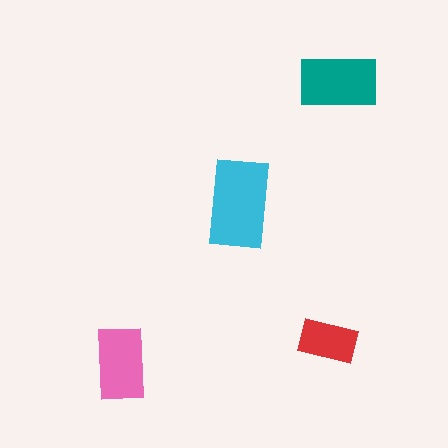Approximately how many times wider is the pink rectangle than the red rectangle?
About 1.5 times wider.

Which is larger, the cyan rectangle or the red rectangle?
The cyan one.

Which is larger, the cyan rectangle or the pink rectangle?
The cyan one.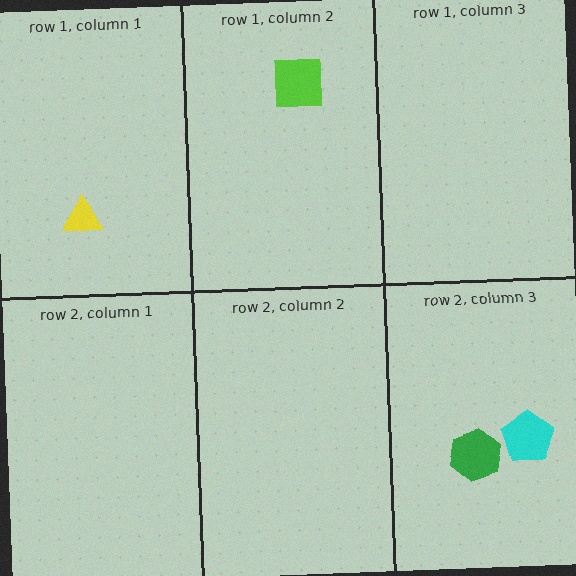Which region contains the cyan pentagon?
The row 2, column 3 region.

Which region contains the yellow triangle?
The row 1, column 1 region.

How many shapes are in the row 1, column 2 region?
1.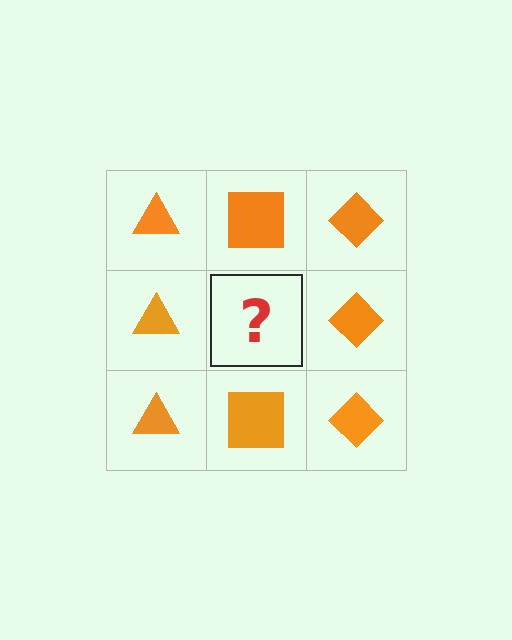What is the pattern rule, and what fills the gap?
The rule is that each column has a consistent shape. The gap should be filled with an orange square.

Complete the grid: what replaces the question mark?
The question mark should be replaced with an orange square.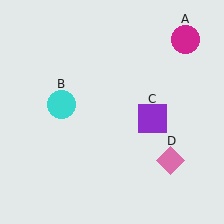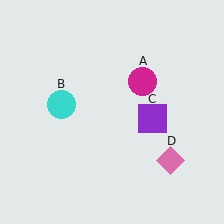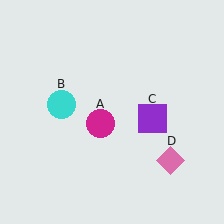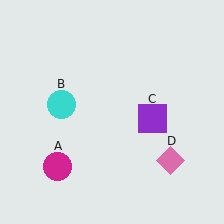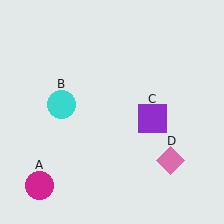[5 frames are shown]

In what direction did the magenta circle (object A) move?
The magenta circle (object A) moved down and to the left.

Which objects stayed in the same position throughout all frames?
Cyan circle (object B) and purple square (object C) and pink diamond (object D) remained stationary.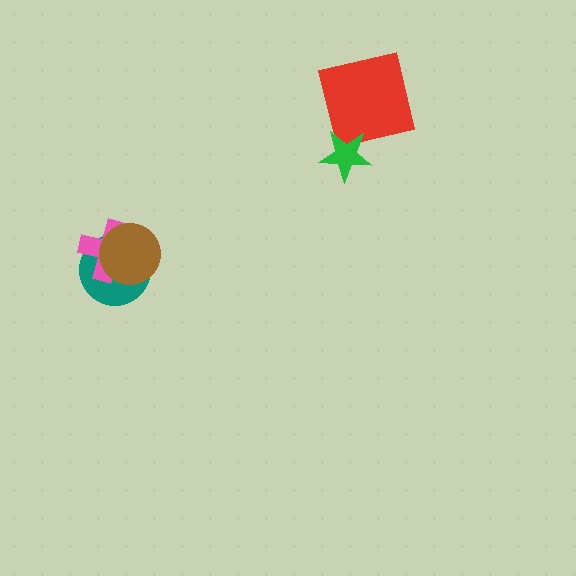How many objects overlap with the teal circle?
2 objects overlap with the teal circle.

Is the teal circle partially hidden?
Yes, it is partially covered by another shape.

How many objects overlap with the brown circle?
2 objects overlap with the brown circle.